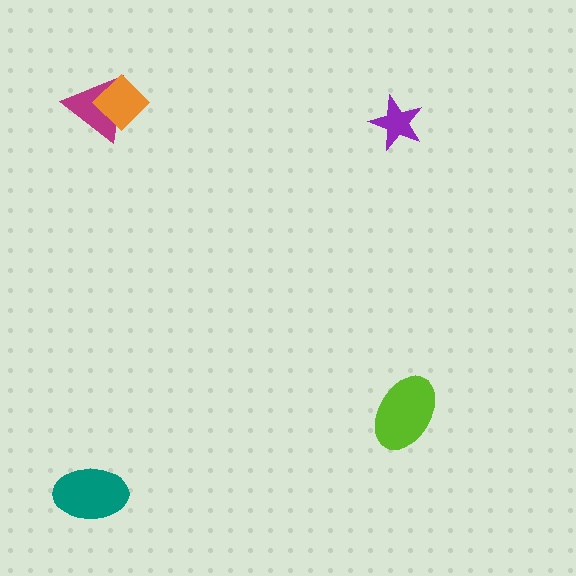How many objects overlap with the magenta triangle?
1 object overlaps with the magenta triangle.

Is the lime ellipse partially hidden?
No, no other shape covers it.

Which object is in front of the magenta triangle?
The orange diamond is in front of the magenta triangle.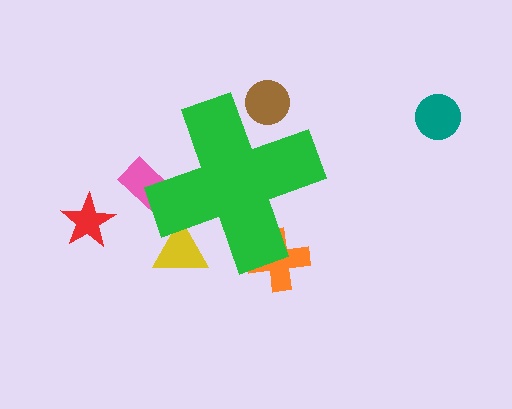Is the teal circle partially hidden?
No, the teal circle is fully visible.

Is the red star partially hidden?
No, the red star is fully visible.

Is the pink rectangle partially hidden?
Yes, the pink rectangle is partially hidden behind the green cross.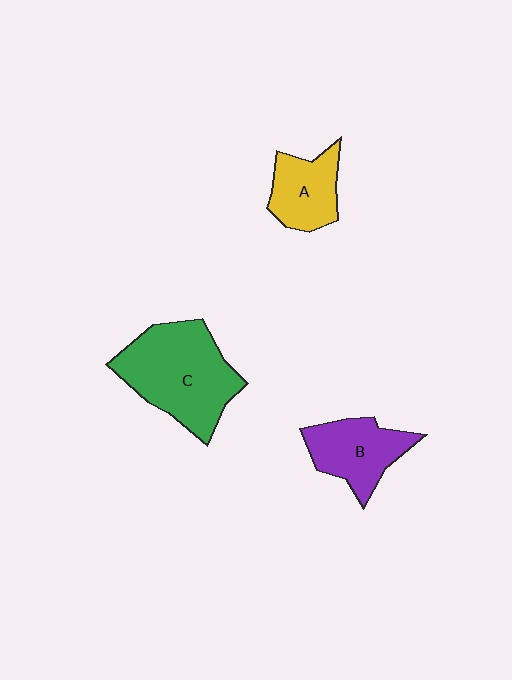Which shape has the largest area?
Shape C (green).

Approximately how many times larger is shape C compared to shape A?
Approximately 2.0 times.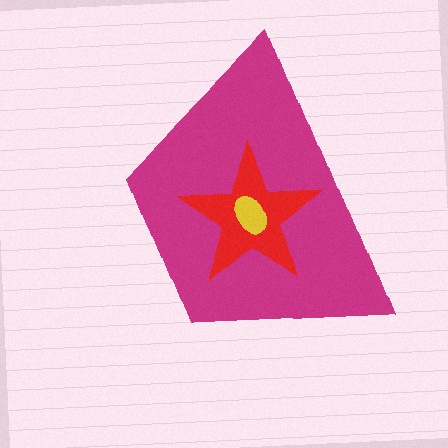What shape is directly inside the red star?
The yellow ellipse.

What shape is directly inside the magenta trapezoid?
The red star.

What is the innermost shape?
The yellow ellipse.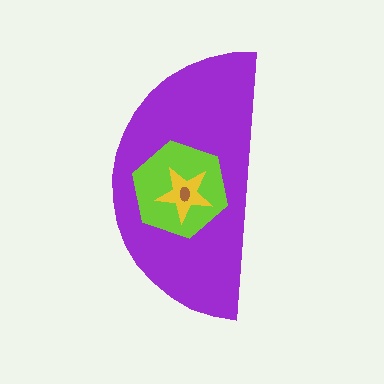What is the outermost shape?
The purple semicircle.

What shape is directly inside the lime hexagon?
The yellow star.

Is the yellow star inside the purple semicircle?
Yes.